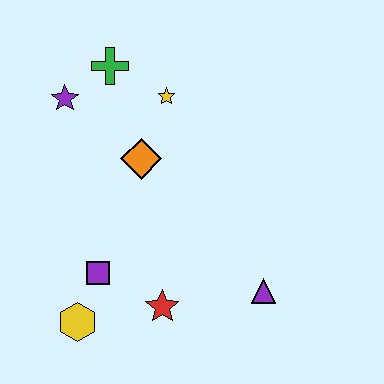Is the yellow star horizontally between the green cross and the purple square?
No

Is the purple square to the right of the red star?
No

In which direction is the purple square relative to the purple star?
The purple square is below the purple star.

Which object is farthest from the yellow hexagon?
The green cross is farthest from the yellow hexagon.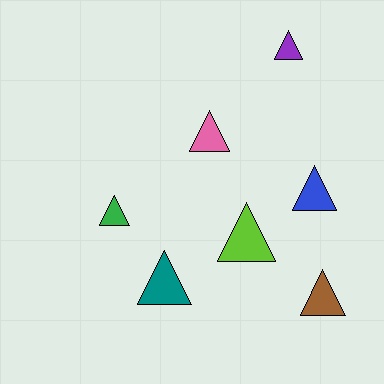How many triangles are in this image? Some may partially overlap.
There are 7 triangles.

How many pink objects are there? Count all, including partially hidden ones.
There is 1 pink object.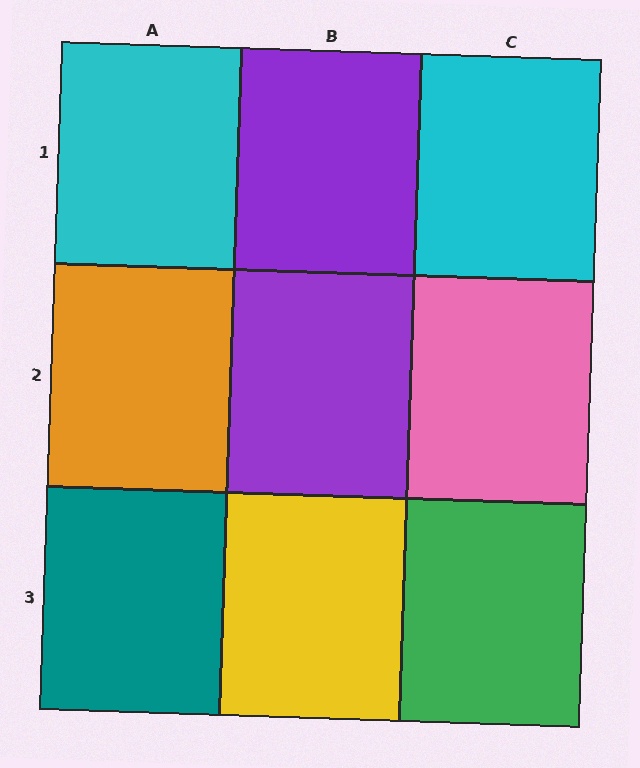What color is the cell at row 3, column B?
Yellow.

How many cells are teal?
1 cell is teal.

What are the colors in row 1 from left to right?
Cyan, purple, cyan.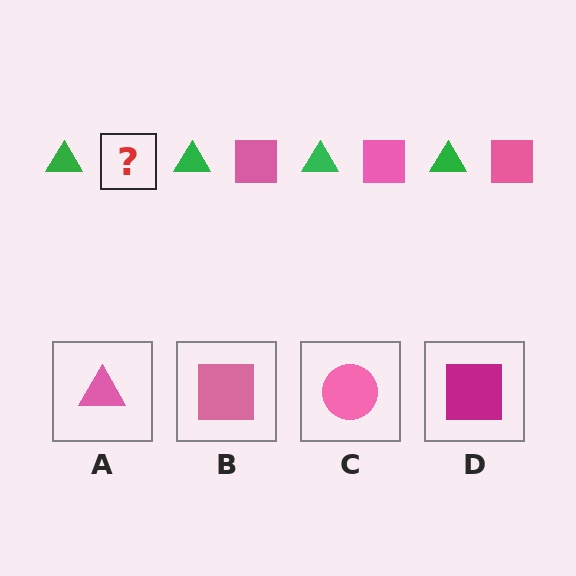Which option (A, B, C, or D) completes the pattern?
B.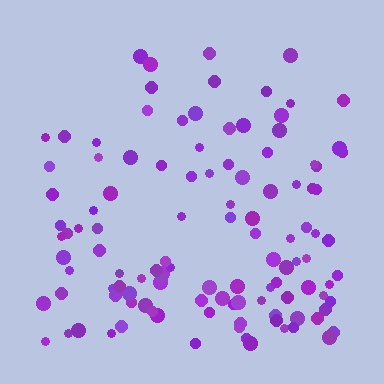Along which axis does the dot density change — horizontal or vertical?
Vertical.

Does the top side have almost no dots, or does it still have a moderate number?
Still a moderate number, just noticeably fewer than the bottom.